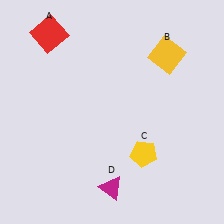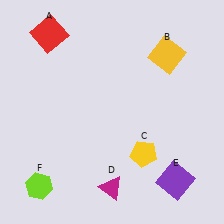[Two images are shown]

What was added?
A purple square (E), a lime hexagon (F) were added in Image 2.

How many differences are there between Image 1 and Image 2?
There are 2 differences between the two images.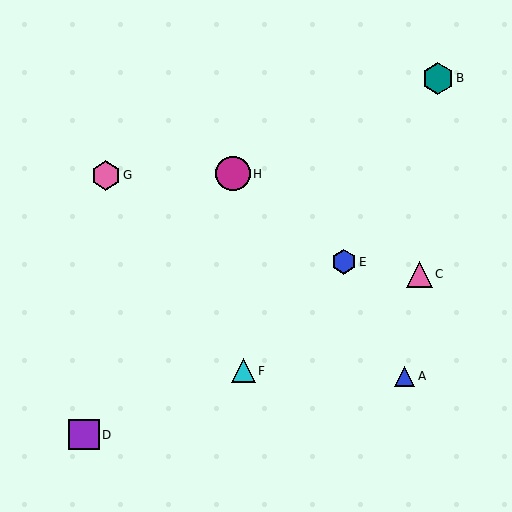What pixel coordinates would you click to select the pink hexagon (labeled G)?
Click at (106, 175) to select the pink hexagon G.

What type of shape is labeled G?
Shape G is a pink hexagon.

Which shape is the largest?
The magenta circle (labeled H) is the largest.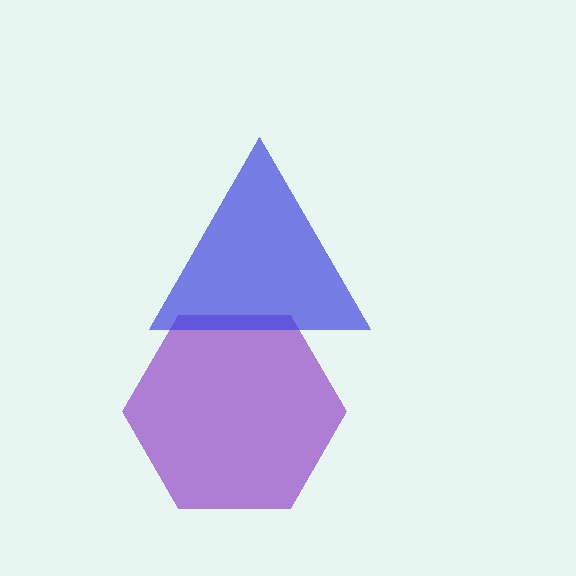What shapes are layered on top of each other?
The layered shapes are: a purple hexagon, a blue triangle.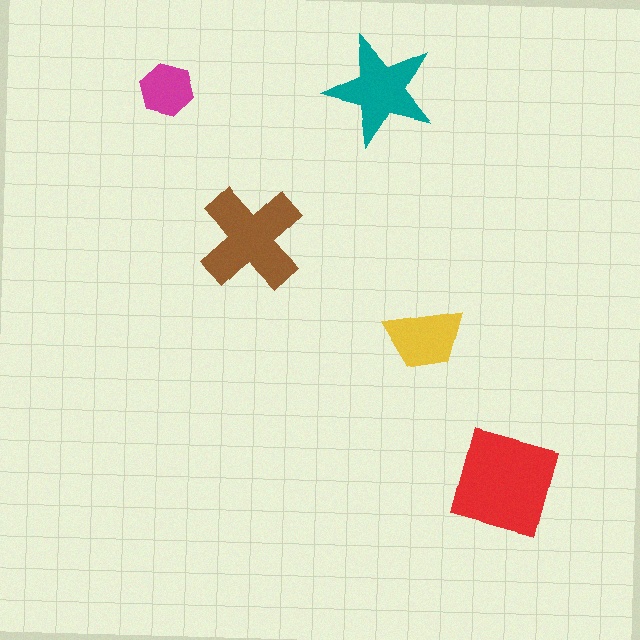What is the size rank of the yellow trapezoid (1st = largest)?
4th.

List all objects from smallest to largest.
The magenta hexagon, the yellow trapezoid, the teal star, the brown cross, the red square.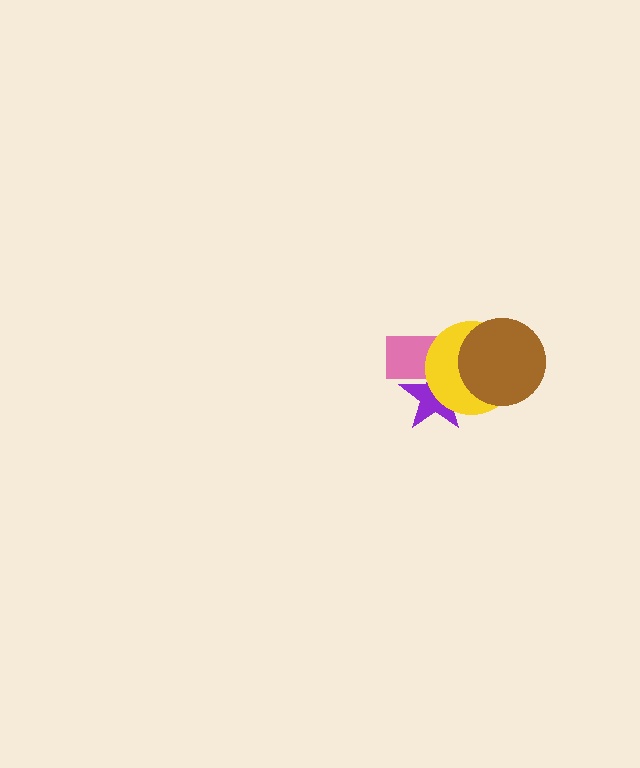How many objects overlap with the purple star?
2 objects overlap with the purple star.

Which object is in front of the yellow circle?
The brown circle is in front of the yellow circle.